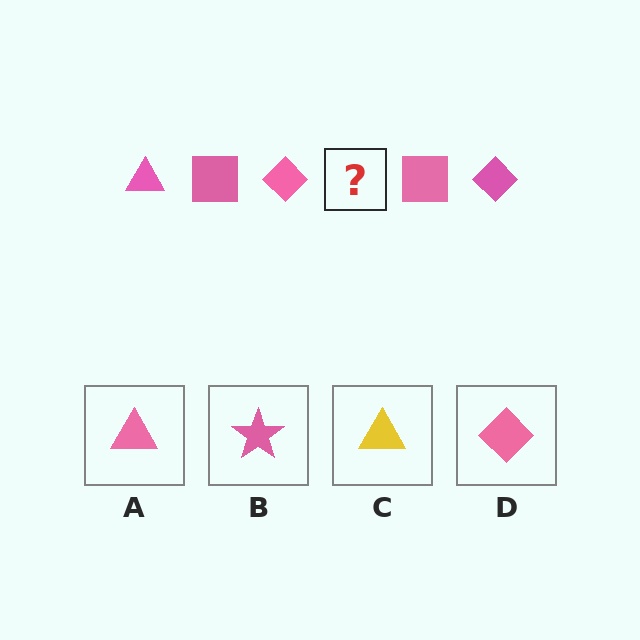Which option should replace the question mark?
Option A.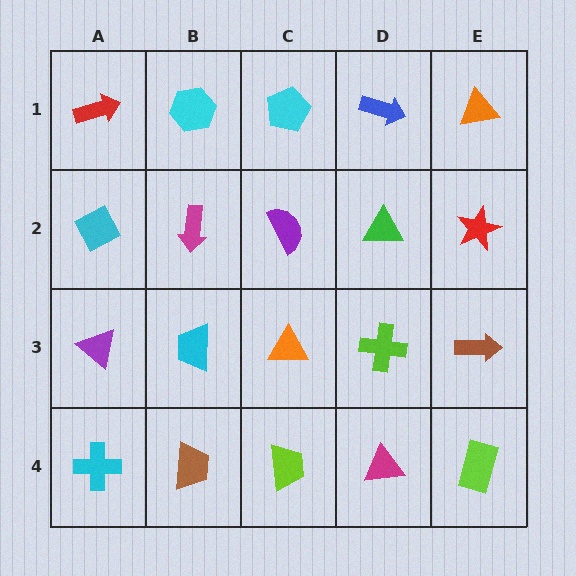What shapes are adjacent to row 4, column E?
A brown arrow (row 3, column E), a magenta triangle (row 4, column D).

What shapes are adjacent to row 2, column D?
A blue arrow (row 1, column D), a lime cross (row 3, column D), a purple semicircle (row 2, column C), a red star (row 2, column E).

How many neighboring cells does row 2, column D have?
4.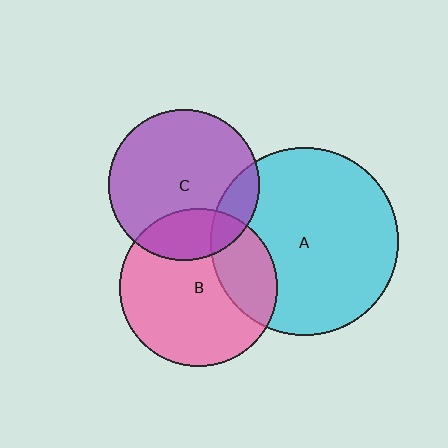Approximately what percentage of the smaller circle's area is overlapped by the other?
Approximately 25%.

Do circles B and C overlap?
Yes.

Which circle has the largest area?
Circle A (cyan).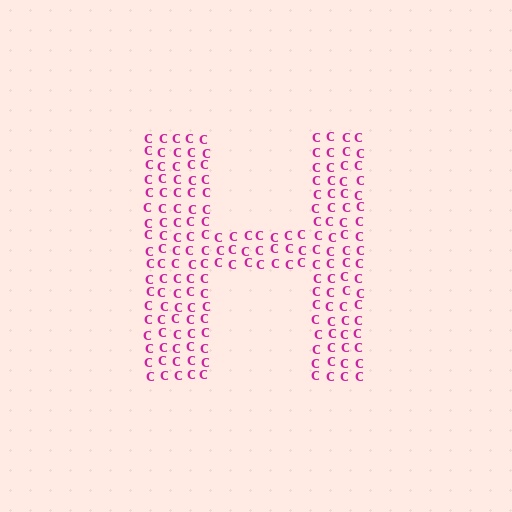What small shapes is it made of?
It is made of small letter C's.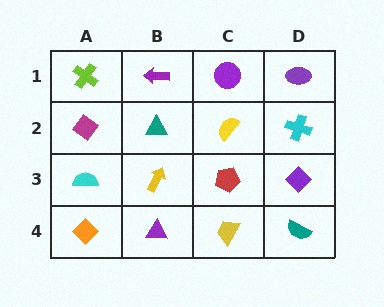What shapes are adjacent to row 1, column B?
A teal triangle (row 2, column B), a lime cross (row 1, column A), a purple circle (row 1, column C).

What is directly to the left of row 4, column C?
A purple triangle.